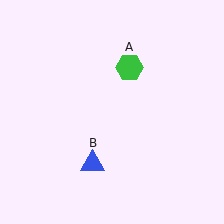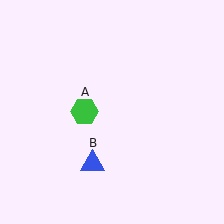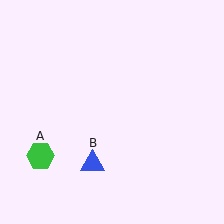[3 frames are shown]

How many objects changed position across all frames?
1 object changed position: green hexagon (object A).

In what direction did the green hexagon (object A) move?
The green hexagon (object A) moved down and to the left.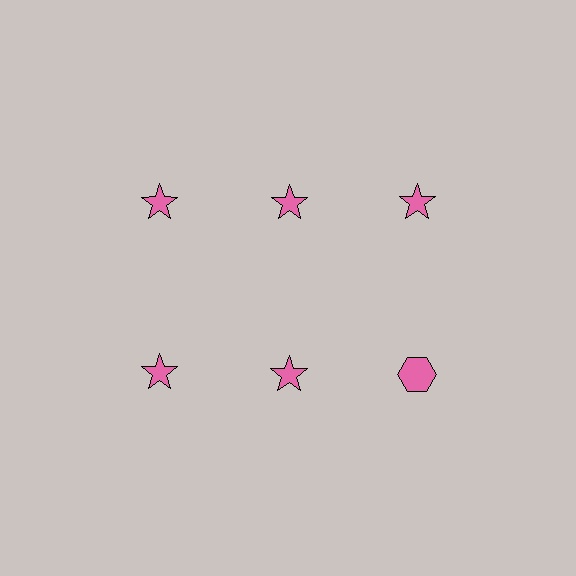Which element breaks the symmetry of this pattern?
The pink hexagon in the second row, center column breaks the symmetry. All other shapes are pink stars.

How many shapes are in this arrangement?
There are 6 shapes arranged in a grid pattern.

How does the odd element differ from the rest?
It has a different shape: hexagon instead of star.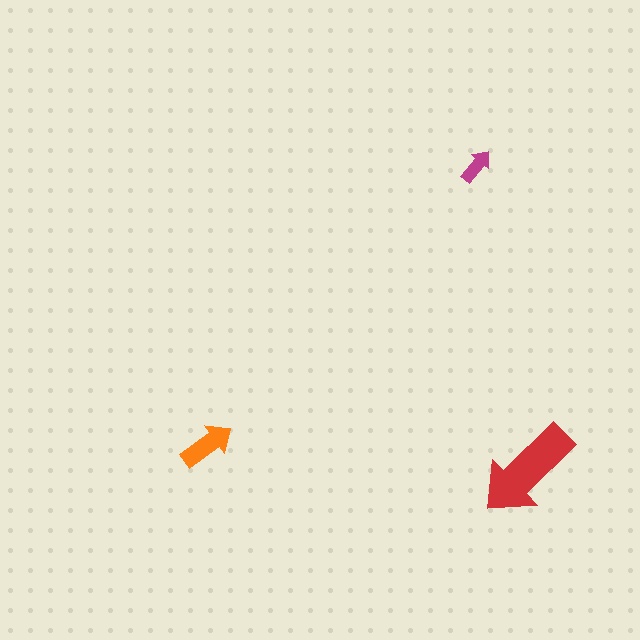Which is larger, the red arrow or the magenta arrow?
The red one.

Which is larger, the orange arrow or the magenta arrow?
The orange one.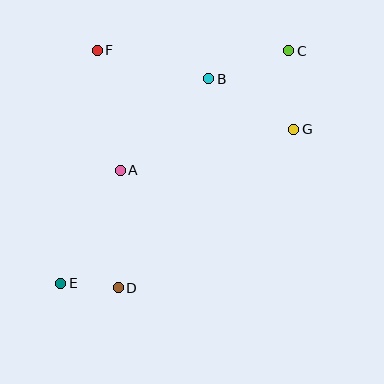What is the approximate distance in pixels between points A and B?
The distance between A and B is approximately 127 pixels.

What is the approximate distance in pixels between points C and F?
The distance between C and F is approximately 192 pixels.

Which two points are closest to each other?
Points D and E are closest to each other.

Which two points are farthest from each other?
Points C and E are farthest from each other.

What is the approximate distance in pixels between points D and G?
The distance between D and G is approximately 237 pixels.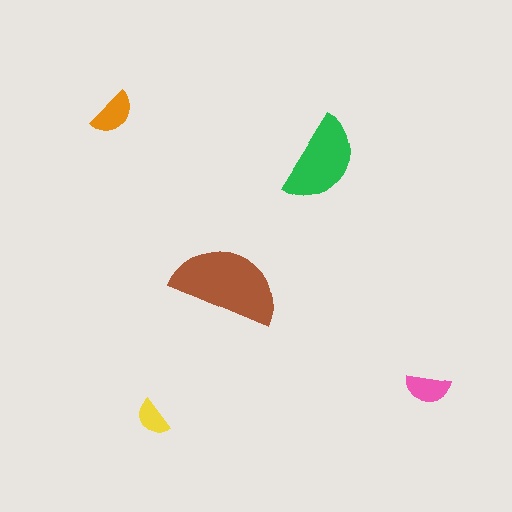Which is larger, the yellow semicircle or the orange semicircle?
The orange one.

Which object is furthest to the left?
The orange semicircle is leftmost.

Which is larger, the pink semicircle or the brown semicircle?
The brown one.